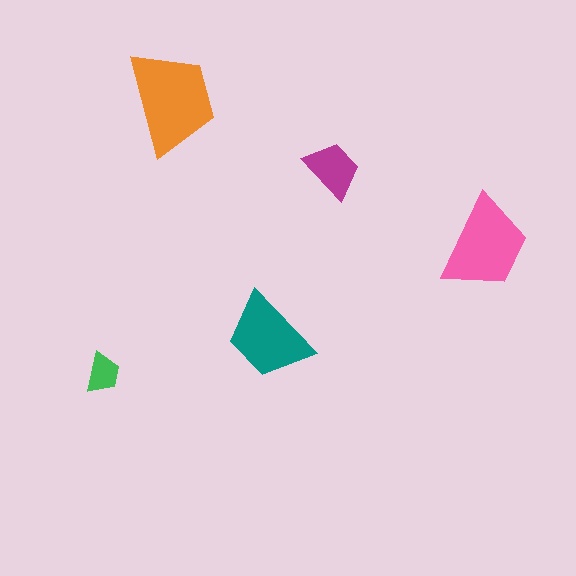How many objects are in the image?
There are 5 objects in the image.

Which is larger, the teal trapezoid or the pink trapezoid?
The pink one.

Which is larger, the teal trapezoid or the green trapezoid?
The teal one.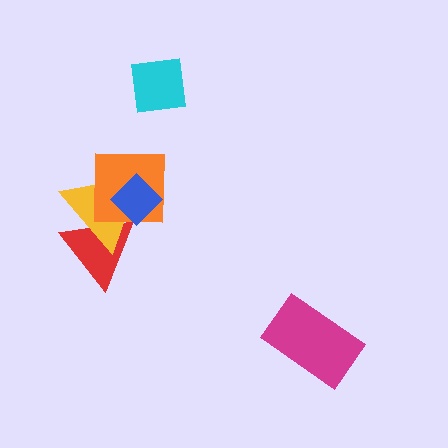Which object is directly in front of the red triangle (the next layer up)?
The yellow triangle is directly in front of the red triangle.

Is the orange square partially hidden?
Yes, it is partially covered by another shape.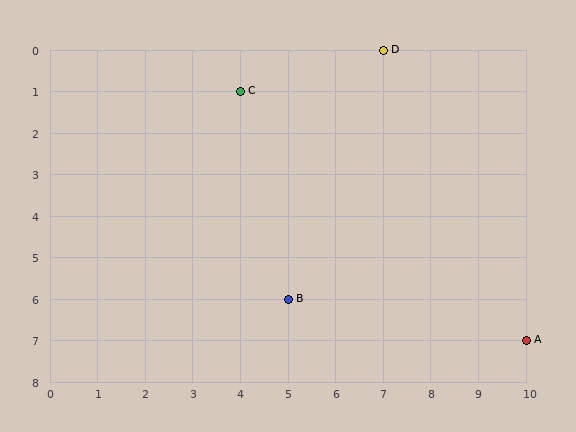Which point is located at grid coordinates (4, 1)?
Point C is at (4, 1).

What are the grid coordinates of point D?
Point D is at grid coordinates (7, 0).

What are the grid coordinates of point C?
Point C is at grid coordinates (4, 1).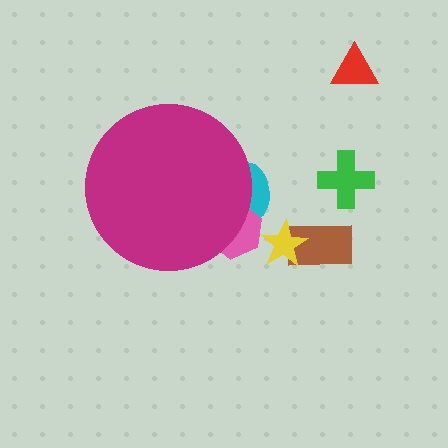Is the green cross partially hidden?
No, the green cross is fully visible.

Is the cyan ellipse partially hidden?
Yes, the cyan ellipse is partially hidden behind the magenta circle.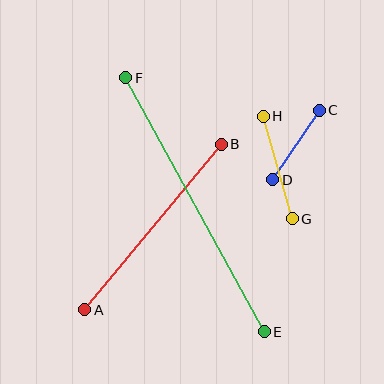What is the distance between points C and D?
The distance is approximately 84 pixels.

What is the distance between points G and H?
The distance is approximately 107 pixels.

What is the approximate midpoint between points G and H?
The midpoint is at approximately (278, 167) pixels.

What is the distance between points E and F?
The distance is approximately 289 pixels.